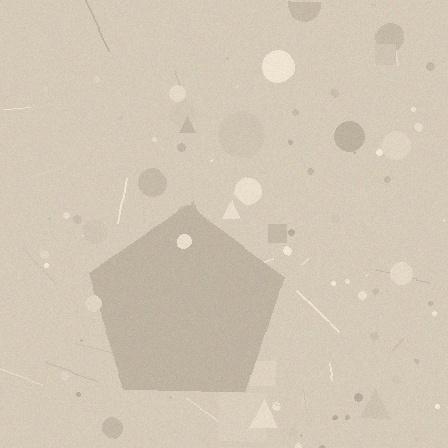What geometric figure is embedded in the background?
A pentagon is embedded in the background.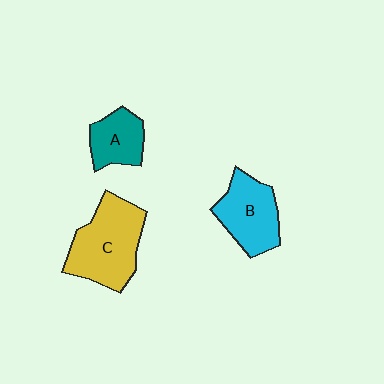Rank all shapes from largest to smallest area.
From largest to smallest: C (yellow), B (cyan), A (teal).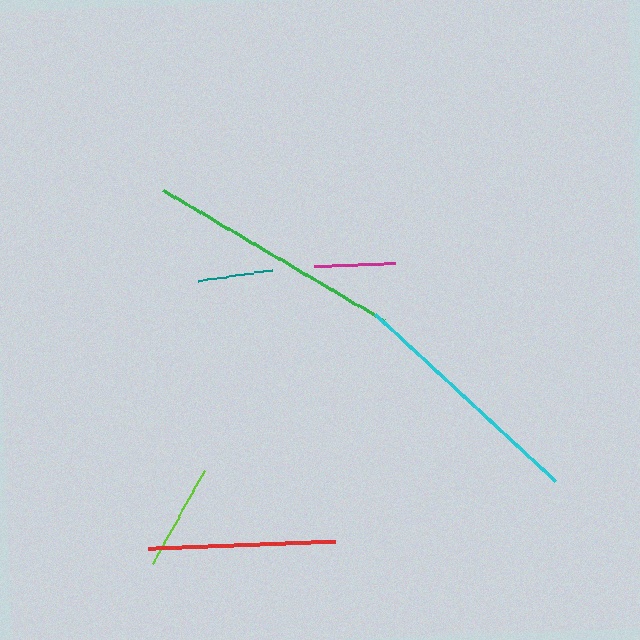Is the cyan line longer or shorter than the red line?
The cyan line is longer than the red line.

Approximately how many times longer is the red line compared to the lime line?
The red line is approximately 1.7 times the length of the lime line.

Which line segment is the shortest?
The teal line is the shortest at approximately 75 pixels.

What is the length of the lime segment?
The lime segment is approximately 107 pixels long.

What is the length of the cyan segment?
The cyan segment is approximately 246 pixels long.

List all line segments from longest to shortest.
From longest to shortest: green, cyan, red, lime, magenta, teal.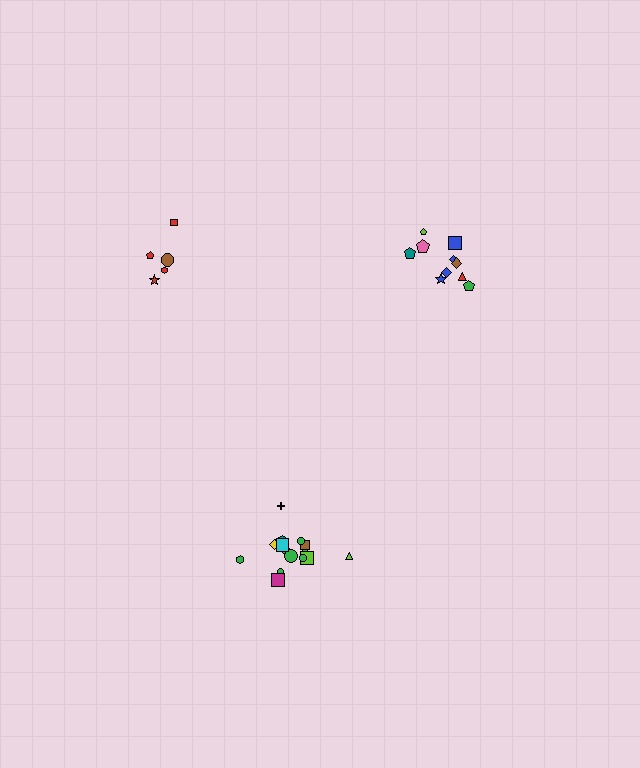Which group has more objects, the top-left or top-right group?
The top-right group.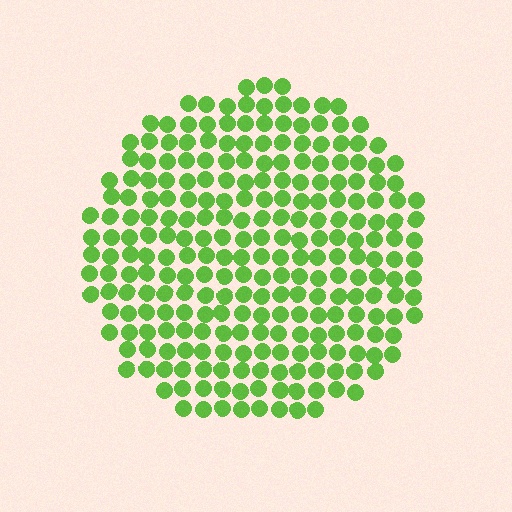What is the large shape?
The large shape is a circle.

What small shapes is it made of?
It is made of small circles.